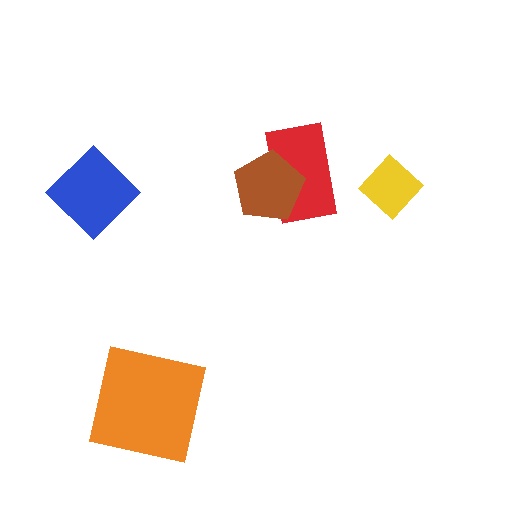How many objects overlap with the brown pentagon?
1 object overlaps with the brown pentagon.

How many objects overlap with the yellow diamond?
0 objects overlap with the yellow diamond.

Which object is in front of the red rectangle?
The brown pentagon is in front of the red rectangle.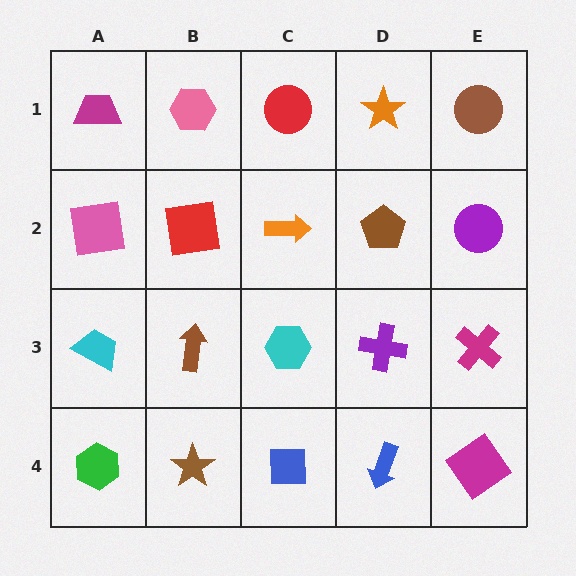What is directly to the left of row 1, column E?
An orange star.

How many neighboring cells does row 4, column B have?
3.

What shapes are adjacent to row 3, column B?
A red square (row 2, column B), a brown star (row 4, column B), a cyan trapezoid (row 3, column A), a cyan hexagon (row 3, column C).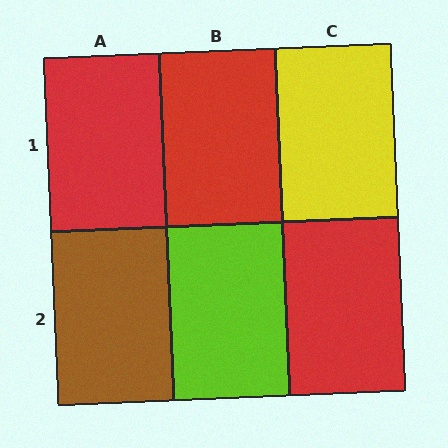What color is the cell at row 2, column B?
Lime.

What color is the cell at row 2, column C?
Red.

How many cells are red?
3 cells are red.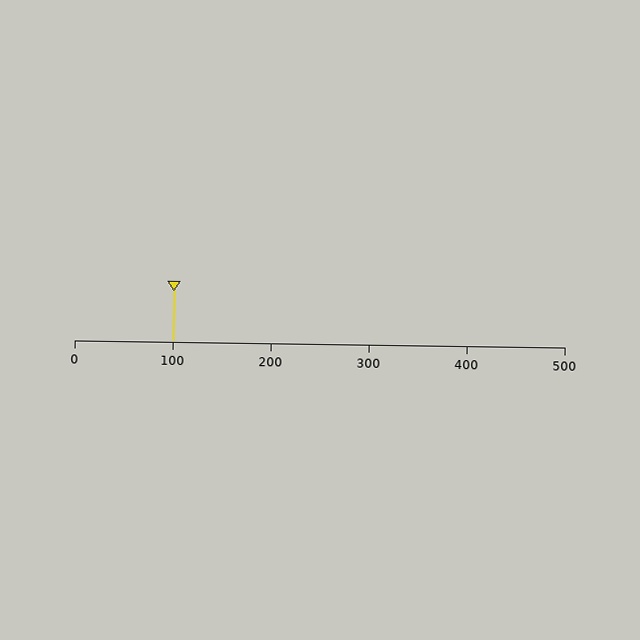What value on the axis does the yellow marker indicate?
The marker indicates approximately 100.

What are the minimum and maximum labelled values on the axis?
The axis runs from 0 to 500.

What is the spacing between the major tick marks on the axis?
The major ticks are spaced 100 apart.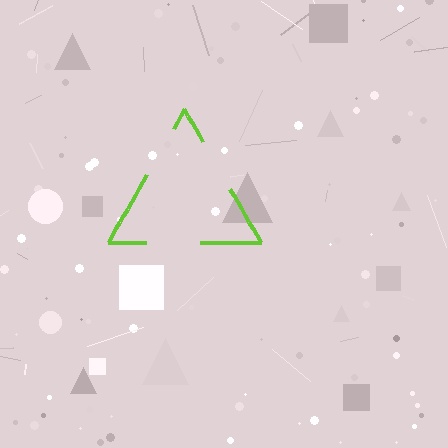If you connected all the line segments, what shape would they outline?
They would outline a triangle.